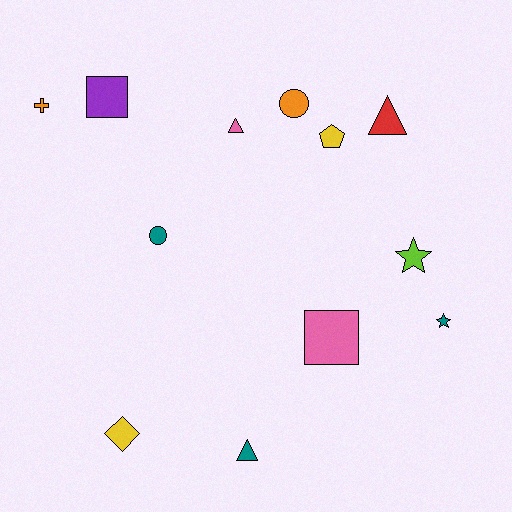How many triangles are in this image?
There are 3 triangles.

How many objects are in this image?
There are 12 objects.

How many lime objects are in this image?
There is 1 lime object.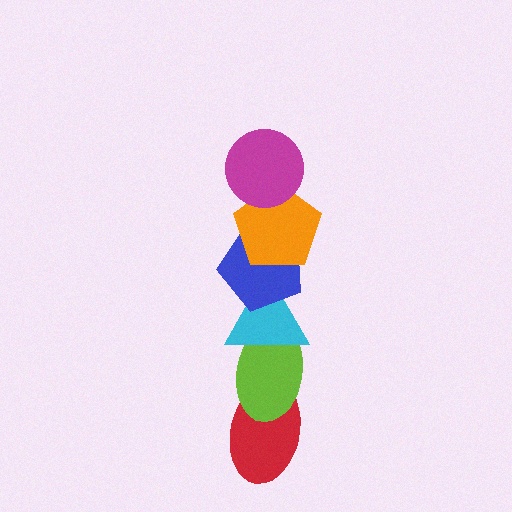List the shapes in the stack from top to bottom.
From top to bottom: the magenta circle, the orange pentagon, the blue pentagon, the cyan triangle, the lime ellipse, the red ellipse.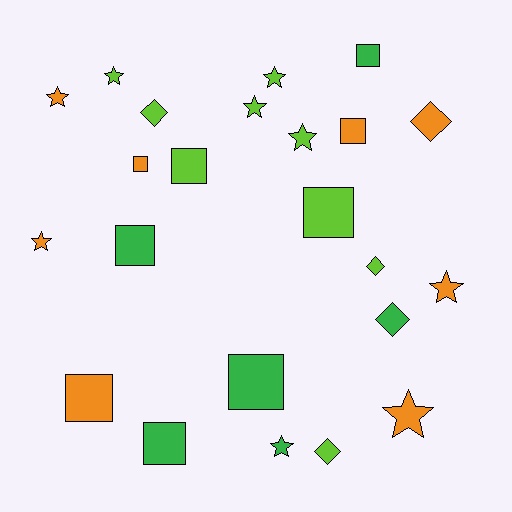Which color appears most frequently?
Lime, with 9 objects.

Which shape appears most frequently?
Star, with 9 objects.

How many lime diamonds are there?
There are 3 lime diamonds.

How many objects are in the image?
There are 23 objects.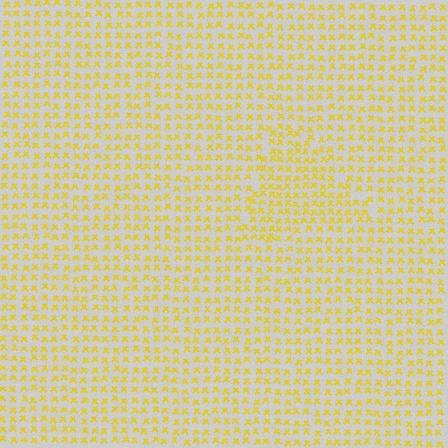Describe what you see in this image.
The image contains small yellow elements arranged at two different densities. A triangle-shaped region is visible where the elements are more densely packed than the surrounding area.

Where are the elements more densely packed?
The elements are more densely packed inside the triangle boundary.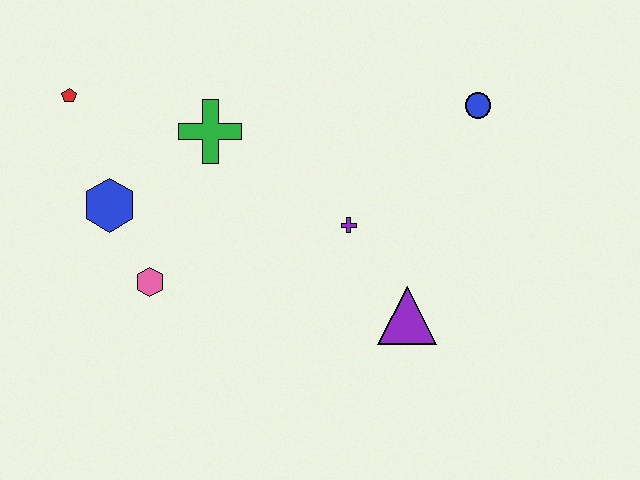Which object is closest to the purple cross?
The purple triangle is closest to the purple cross.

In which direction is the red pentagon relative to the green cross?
The red pentagon is to the left of the green cross.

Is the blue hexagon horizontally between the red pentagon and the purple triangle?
Yes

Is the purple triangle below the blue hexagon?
Yes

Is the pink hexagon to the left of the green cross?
Yes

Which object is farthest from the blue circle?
The red pentagon is farthest from the blue circle.